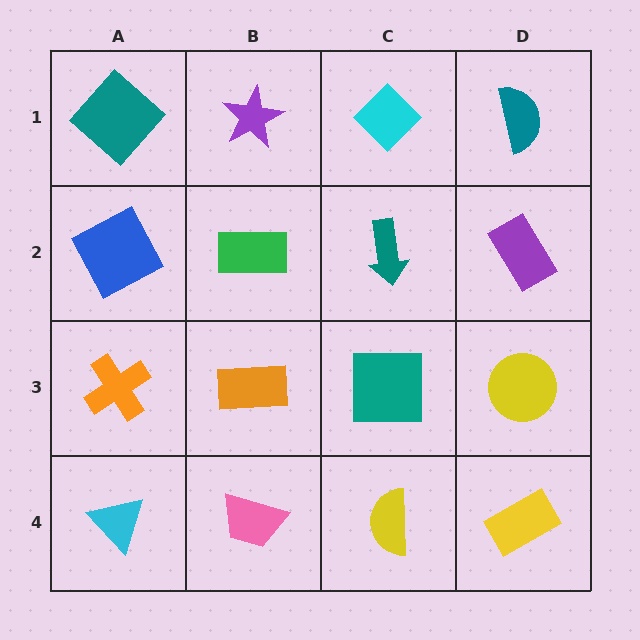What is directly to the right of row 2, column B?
A teal arrow.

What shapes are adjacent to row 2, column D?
A teal semicircle (row 1, column D), a yellow circle (row 3, column D), a teal arrow (row 2, column C).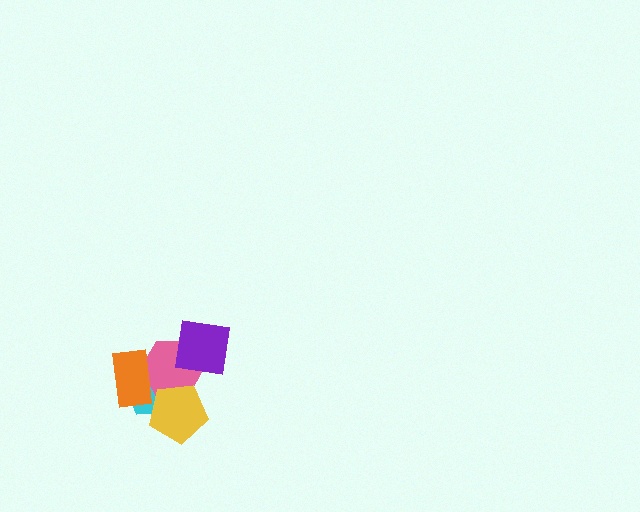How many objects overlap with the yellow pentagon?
2 objects overlap with the yellow pentagon.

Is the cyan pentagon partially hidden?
Yes, it is partially covered by another shape.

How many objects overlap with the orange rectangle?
2 objects overlap with the orange rectangle.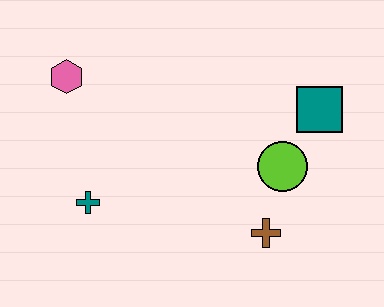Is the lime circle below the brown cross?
No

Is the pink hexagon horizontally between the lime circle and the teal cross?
No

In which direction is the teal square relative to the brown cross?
The teal square is above the brown cross.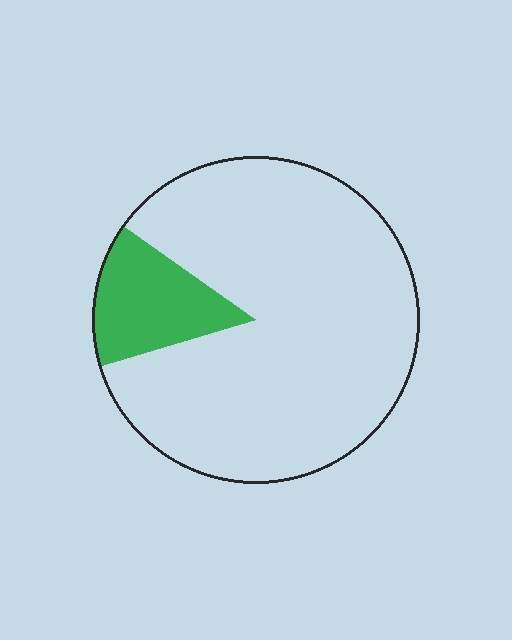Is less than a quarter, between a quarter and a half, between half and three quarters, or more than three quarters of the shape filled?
Less than a quarter.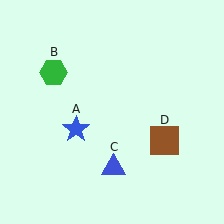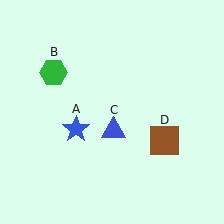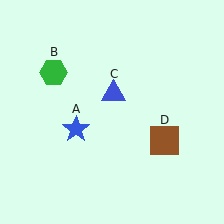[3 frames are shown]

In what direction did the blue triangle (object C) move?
The blue triangle (object C) moved up.